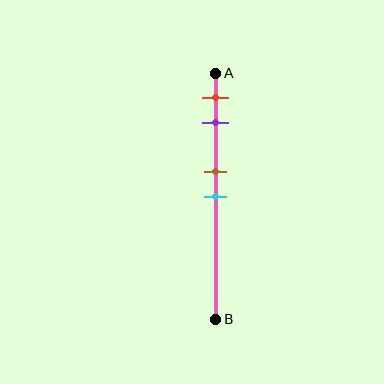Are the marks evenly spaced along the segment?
No, the marks are not evenly spaced.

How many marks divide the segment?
There are 4 marks dividing the segment.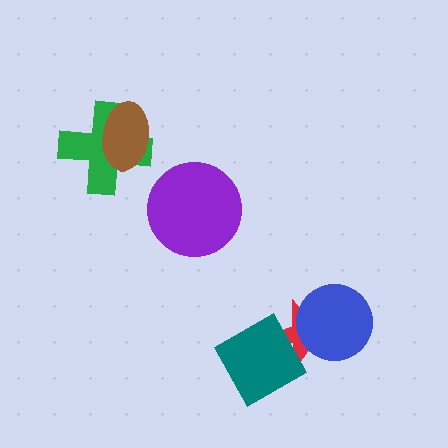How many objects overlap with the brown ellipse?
1 object overlaps with the brown ellipse.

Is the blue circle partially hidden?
No, no other shape covers it.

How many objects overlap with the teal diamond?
1 object overlaps with the teal diamond.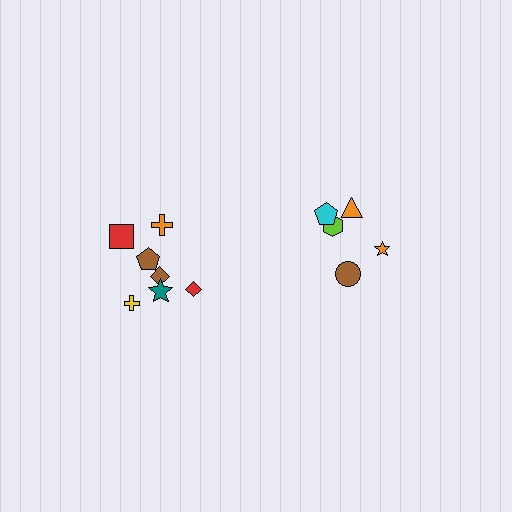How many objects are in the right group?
There are 5 objects.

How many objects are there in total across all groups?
There are 12 objects.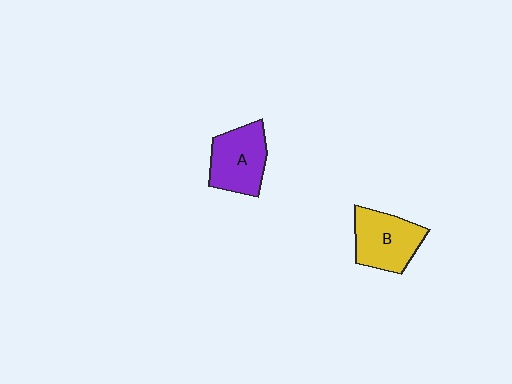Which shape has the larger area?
Shape B (yellow).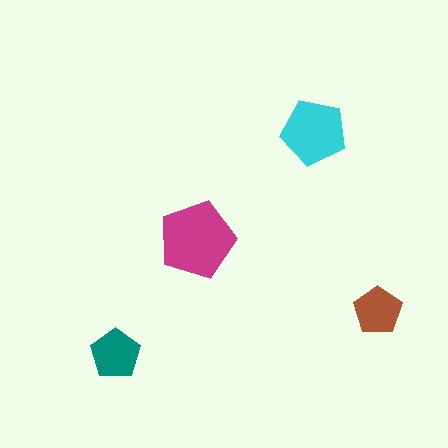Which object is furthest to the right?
The brown pentagon is rightmost.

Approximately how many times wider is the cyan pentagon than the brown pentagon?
About 1.5 times wider.